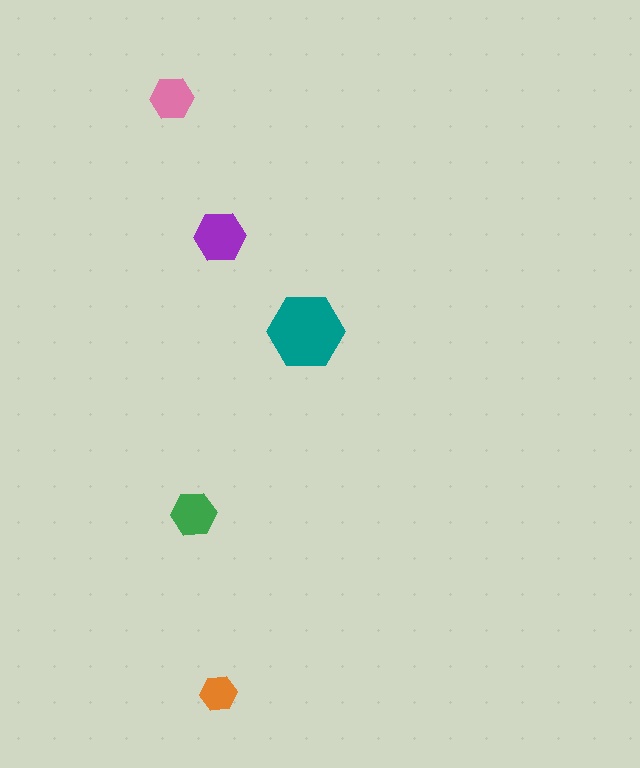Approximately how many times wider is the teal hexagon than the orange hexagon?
About 2 times wider.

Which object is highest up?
The pink hexagon is topmost.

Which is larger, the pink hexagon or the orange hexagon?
The pink one.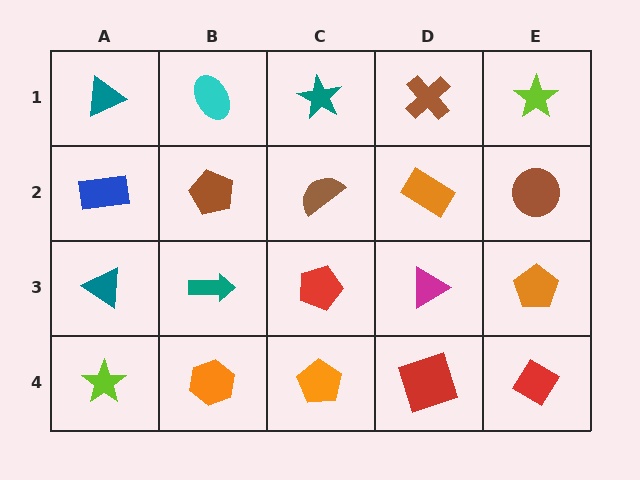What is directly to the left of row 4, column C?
An orange hexagon.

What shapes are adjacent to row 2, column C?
A teal star (row 1, column C), a red pentagon (row 3, column C), a brown pentagon (row 2, column B), an orange rectangle (row 2, column D).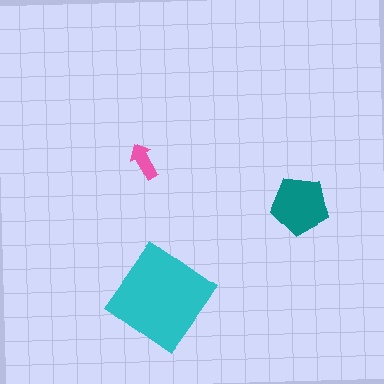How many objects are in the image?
There are 3 objects in the image.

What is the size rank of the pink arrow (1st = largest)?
3rd.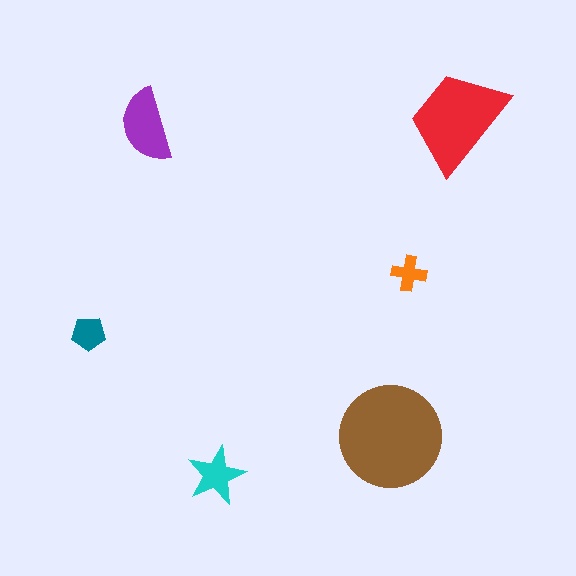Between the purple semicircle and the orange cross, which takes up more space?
The purple semicircle.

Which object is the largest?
The brown circle.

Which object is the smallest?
The orange cross.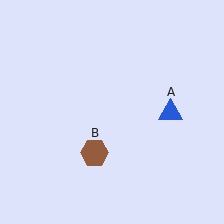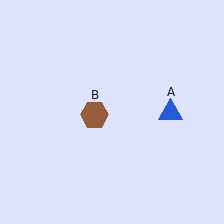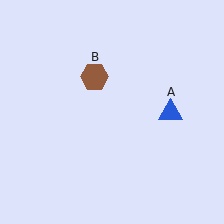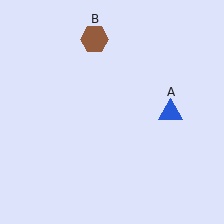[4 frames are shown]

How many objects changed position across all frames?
1 object changed position: brown hexagon (object B).